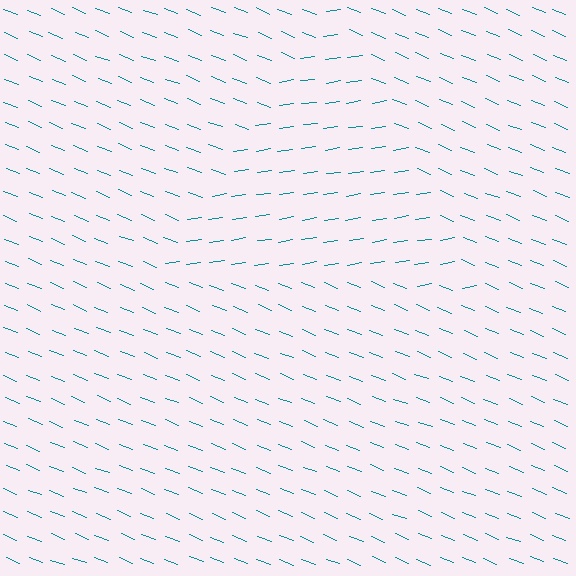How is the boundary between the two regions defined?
The boundary is defined purely by a change in line orientation (approximately 30 degrees difference). All lines are the same color and thickness.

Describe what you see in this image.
The image is filled with small teal line segments. A triangle region in the image has lines oriented differently from the surrounding lines, creating a visible texture boundary.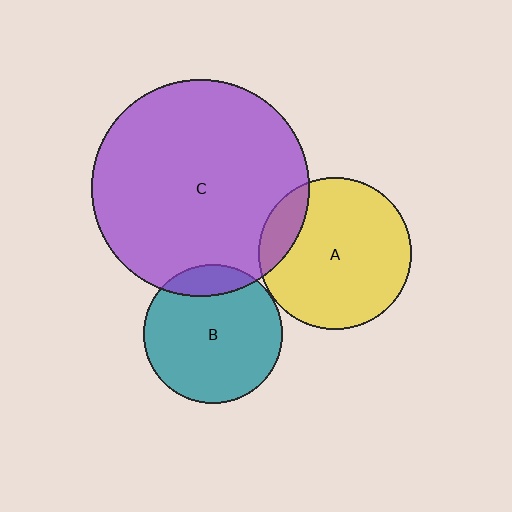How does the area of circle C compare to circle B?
Approximately 2.5 times.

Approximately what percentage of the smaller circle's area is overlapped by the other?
Approximately 15%.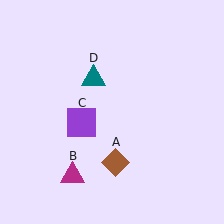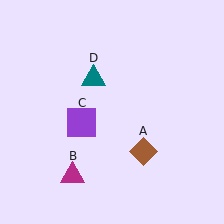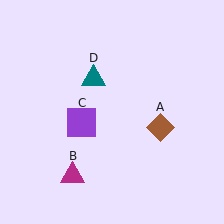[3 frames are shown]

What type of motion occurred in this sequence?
The brown diamond (object A) rotated counterclockwise around the center of the scene.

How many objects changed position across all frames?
1 object changed position: brown diamond (object A).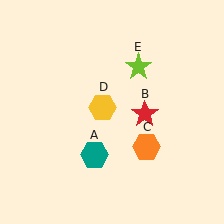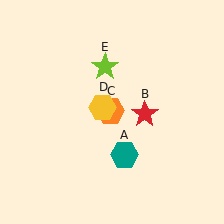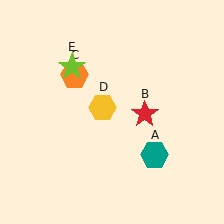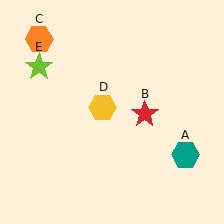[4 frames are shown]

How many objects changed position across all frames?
3 objects changed position: teal hexagon (object A), orange hexagon (object C), lime star (object E).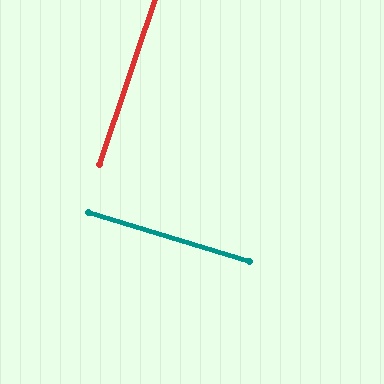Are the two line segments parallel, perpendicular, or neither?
Perpendicular — they meet at approximately 89°.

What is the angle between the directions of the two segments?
Approximately 89 degrees.